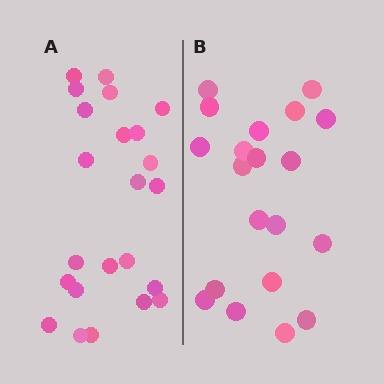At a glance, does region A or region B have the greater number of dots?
Region A (the left region) has more dots.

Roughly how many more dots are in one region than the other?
Region A has just a few more — roughly 2 or 3 more dots than region B.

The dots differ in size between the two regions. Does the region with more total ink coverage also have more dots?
No. Region B has more total ink coverage because its dots are larger, but region A actually contains more individual dots. Total area can be misleading — the number of items is what matters here.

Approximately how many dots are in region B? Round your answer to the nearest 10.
About 20 dots.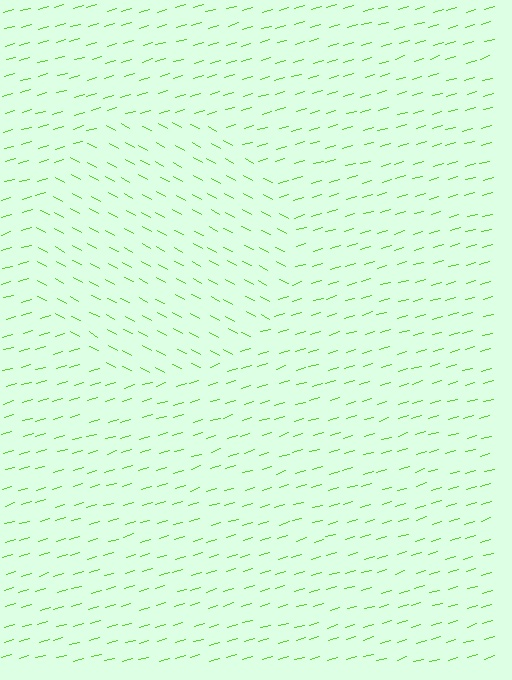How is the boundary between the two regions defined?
The boundary is defined purely by a change in line orientation (approximately 45 degrees difference). All lines are the same color and thickness.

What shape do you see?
I see a circle.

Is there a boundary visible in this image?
Yes, there is a texture boundary formed by a change in line orientation.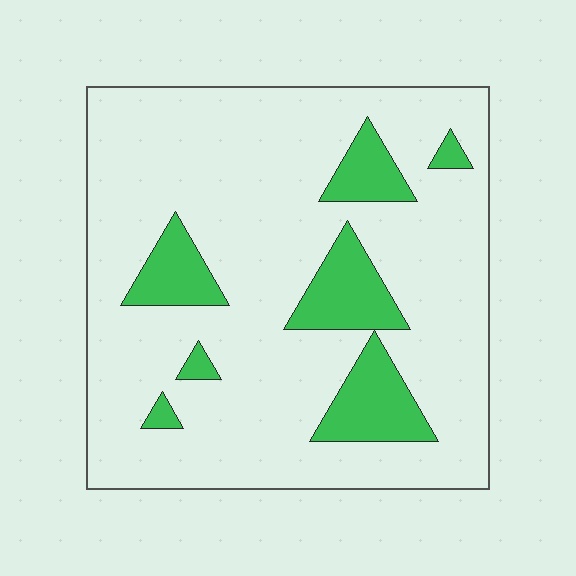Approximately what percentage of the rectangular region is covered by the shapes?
Approximately 15%.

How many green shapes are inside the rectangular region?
7.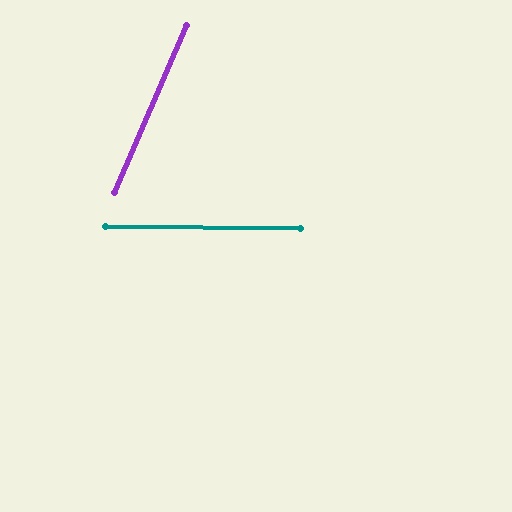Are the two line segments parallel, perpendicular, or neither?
Neither parallel nor perpendicular — they differ by about 67°.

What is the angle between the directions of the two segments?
Approximately 67 degrees.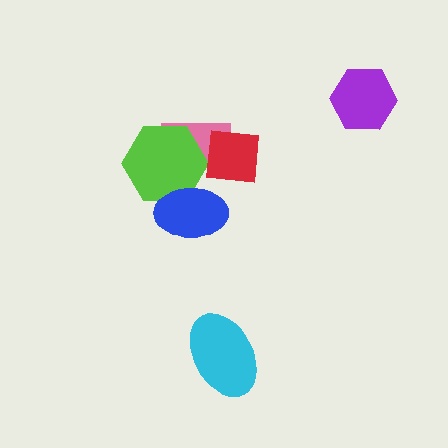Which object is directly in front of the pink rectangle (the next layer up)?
The lime hexagon is directly in front of the pink rectangle.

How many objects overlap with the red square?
2 objects overlap with the red square.